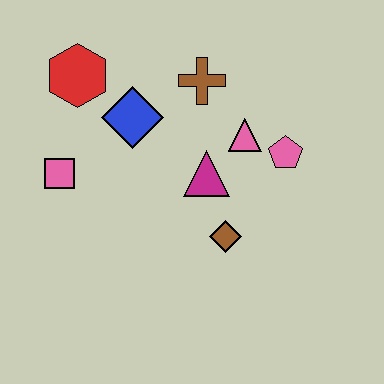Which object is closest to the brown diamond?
The magenta triangle is closest to the brown diamond.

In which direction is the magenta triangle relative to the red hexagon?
The magenta triangle is to the right of the red hexagon.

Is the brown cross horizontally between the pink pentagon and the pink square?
Yes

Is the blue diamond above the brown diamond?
Yes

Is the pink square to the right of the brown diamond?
No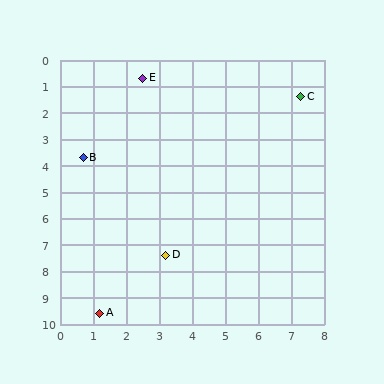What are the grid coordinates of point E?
Point E is at approximately (2.5, 0.7).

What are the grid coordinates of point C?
Point C is at approximately (7.3, 1.4).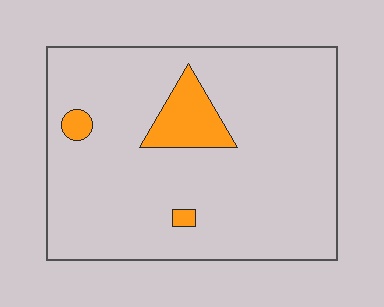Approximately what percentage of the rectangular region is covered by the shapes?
Approximately 10%.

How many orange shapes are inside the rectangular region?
3.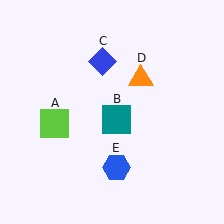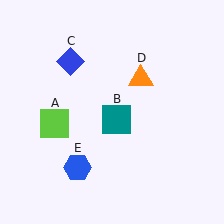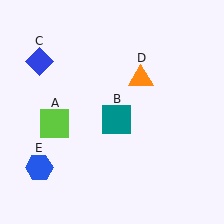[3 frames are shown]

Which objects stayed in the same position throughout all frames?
Lime square (object A) and teal square (object B) and orange triangle (object D) remained stationary.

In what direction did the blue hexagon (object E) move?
The blue hexagon (object E) moved left.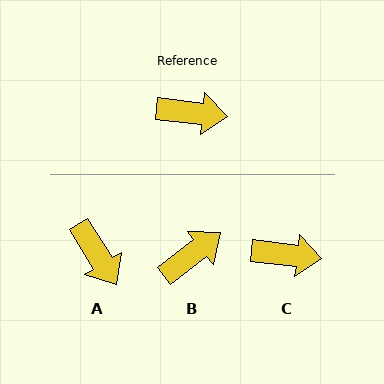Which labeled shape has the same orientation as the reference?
C.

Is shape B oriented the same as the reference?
No, it is off by about 44 degrees.